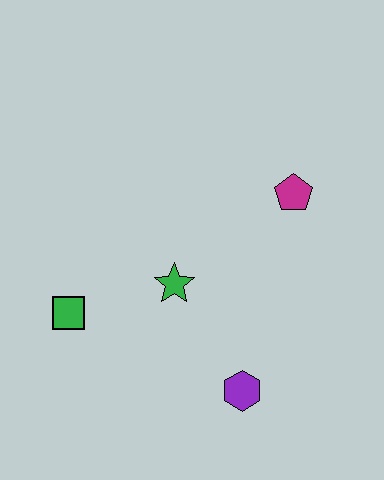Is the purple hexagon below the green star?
Yes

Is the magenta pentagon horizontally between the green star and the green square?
No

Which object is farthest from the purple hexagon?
The magenta pentagon is farthest from the purple hexagon.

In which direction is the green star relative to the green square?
The green star is to the right of the green square.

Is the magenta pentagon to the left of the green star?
No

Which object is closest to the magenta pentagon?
The green star is closest to the magenta pentagon.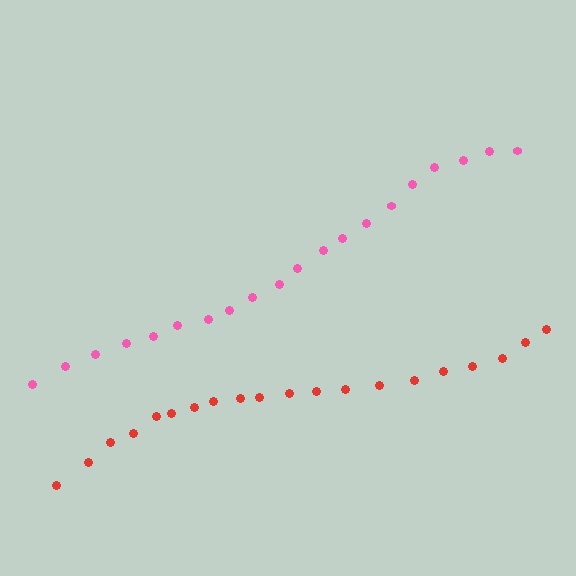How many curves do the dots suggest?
There are 2 distinct paths.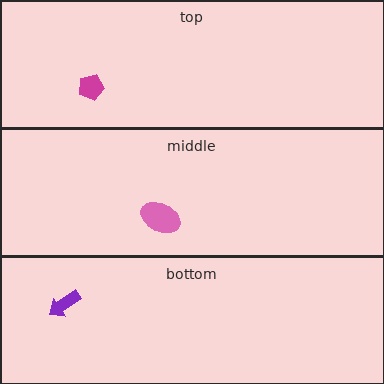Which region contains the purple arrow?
The bottom region.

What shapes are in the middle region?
The pink ellipse.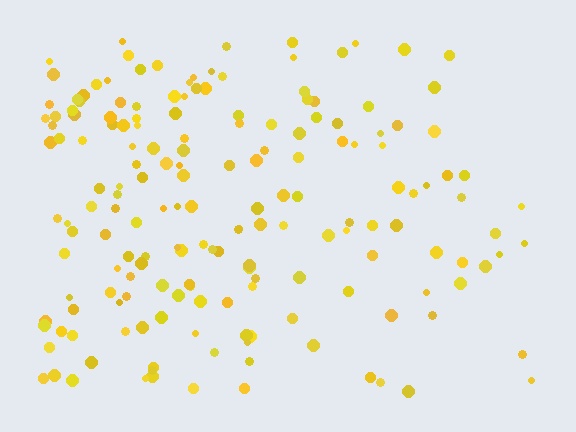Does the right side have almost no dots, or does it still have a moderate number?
Still a moderate number, just noticeably fewer than the left.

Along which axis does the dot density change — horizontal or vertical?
Horizontal.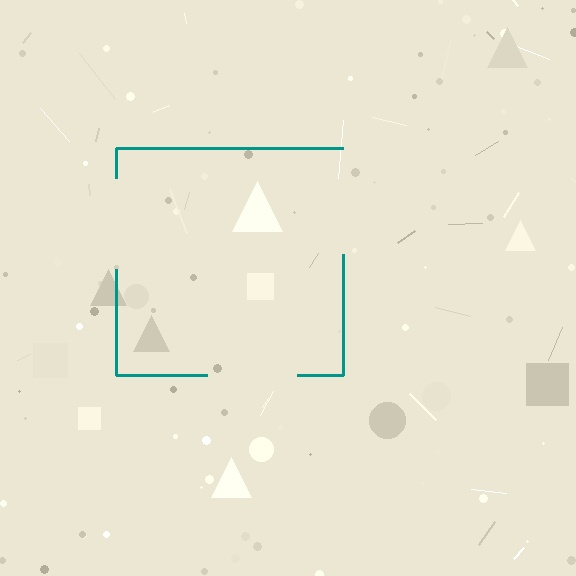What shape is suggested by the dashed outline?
The dashed outline suggests a square.